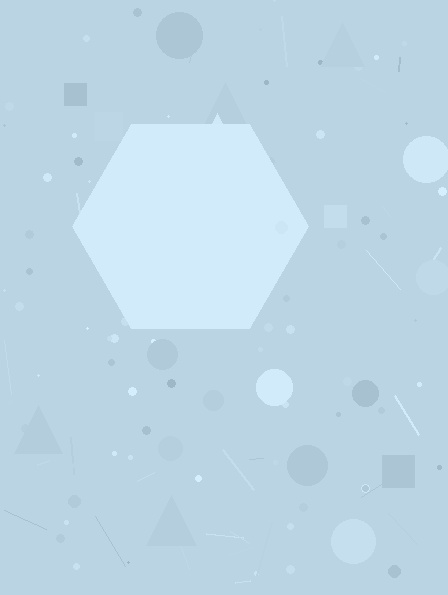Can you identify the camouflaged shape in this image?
The camouflaged shape is a hexagon.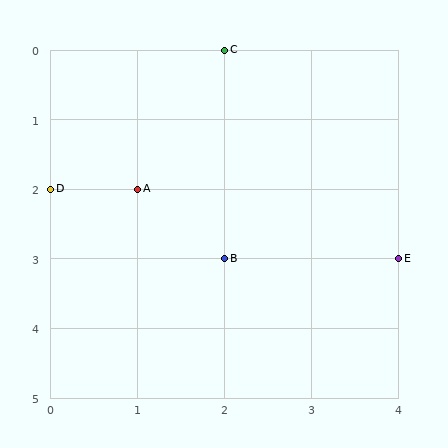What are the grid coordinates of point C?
Point C is at grid coordinates (2, 0).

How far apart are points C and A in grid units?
Points C and A are 1 column and 2 rows apart (about 2.2 grid units diagonally).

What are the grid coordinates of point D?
Point D is at grid coordinates (0, 2).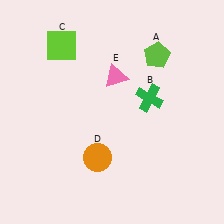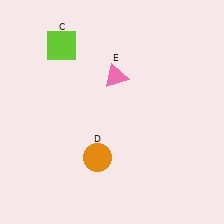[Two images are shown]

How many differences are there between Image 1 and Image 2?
There are 2 differences between the two images.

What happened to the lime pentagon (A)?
The lime pentagon (A) was removed in Image 2. It was in the top-right area of Image 1.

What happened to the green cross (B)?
The green cross (B) was removed in Image 2. It was in the top-right area of Image 1.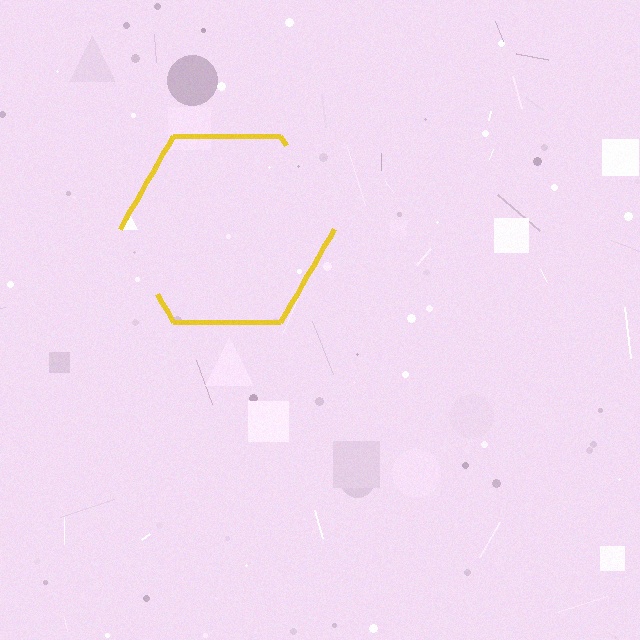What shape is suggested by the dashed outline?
The dashed outline suggests a hexagon.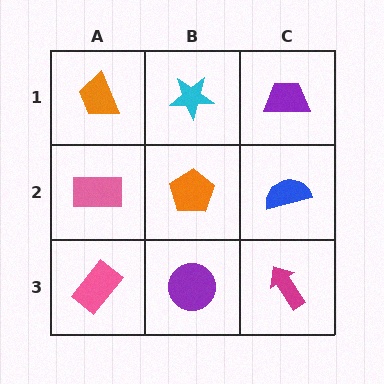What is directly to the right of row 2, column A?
An orange pentagon.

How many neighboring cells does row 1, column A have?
2.